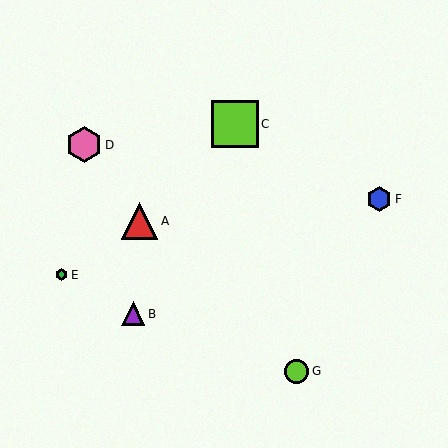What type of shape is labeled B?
Shape B is a purple triangle.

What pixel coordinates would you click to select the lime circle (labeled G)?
Click at (297, 371) to select the lime circle G.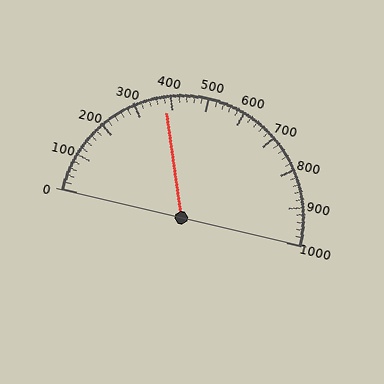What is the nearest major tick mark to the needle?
The nearest major tick mark is 400.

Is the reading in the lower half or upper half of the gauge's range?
The reading is in the lower half of the range (0 to 1000).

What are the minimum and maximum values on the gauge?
The gauge ranges from 0 to 1000.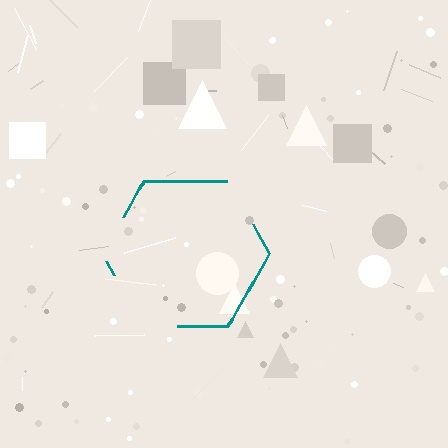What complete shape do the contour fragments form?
The contour fragments form a hexagon.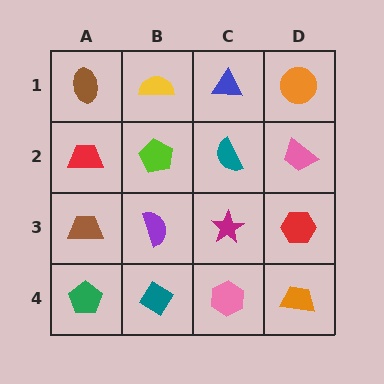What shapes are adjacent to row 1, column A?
A red trapezoid (row 2, column A), a yellow semicircle (row 1, column B).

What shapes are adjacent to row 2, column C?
A blue triangle (row 1, column C), a magenta star (row 3, column C), a lime pentagon (row 2, column B), a pink trapezoid (row 2, column D).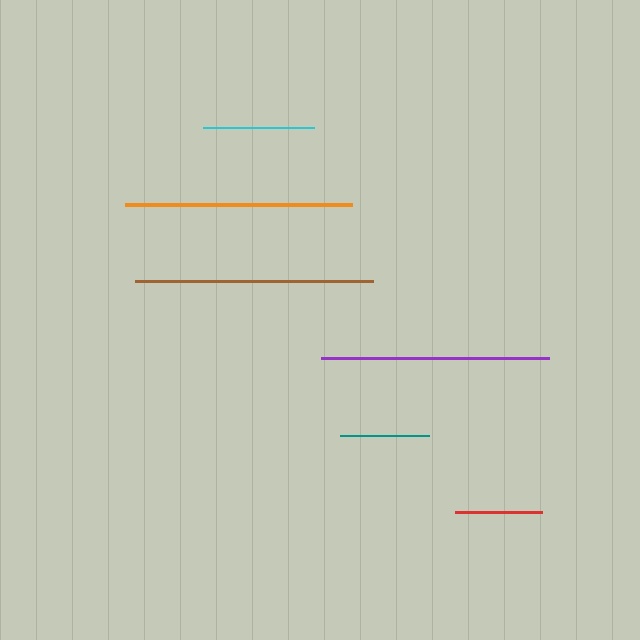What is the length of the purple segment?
The purple segment is approximately 228 pixels long.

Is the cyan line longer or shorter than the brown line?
The brown line is longer than the cyan line.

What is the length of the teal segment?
The teal segment is approximately 89 pixels long.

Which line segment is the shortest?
The red line is the shortest at approximately 87 pixels.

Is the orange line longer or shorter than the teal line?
The orange line is longer than the teal line.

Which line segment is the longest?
The brown line is the longest at approximately 238 pixels.